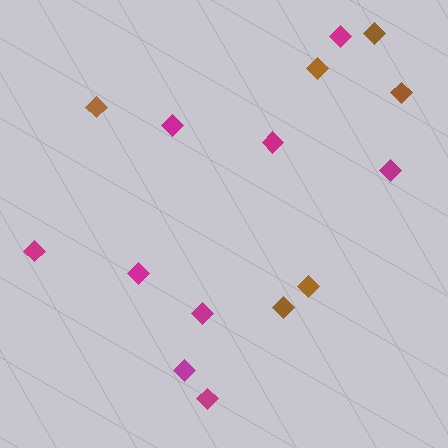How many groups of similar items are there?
There are 2 groups: one group of magenta diamonds (9) and one group of brown diamonds (6).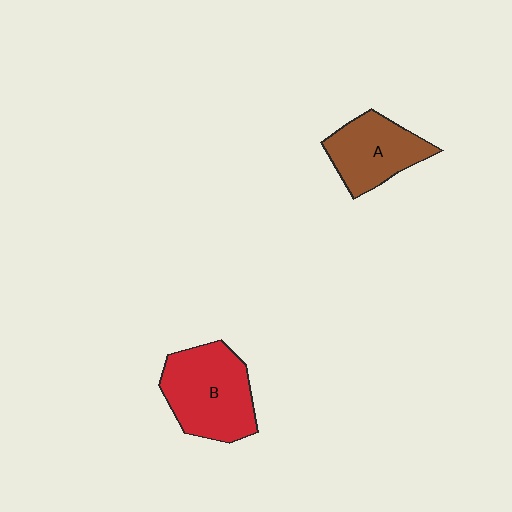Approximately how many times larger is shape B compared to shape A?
Approximately 1.3 times.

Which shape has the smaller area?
Shape A (brown).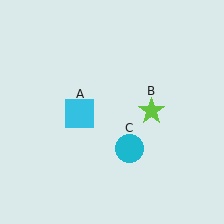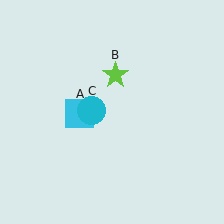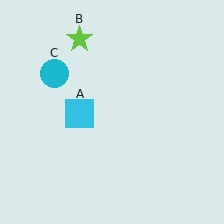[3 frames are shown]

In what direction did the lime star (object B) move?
The lime star (object B) moved up and to the left.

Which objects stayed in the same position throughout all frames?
Cyan square (object A) remained stationary.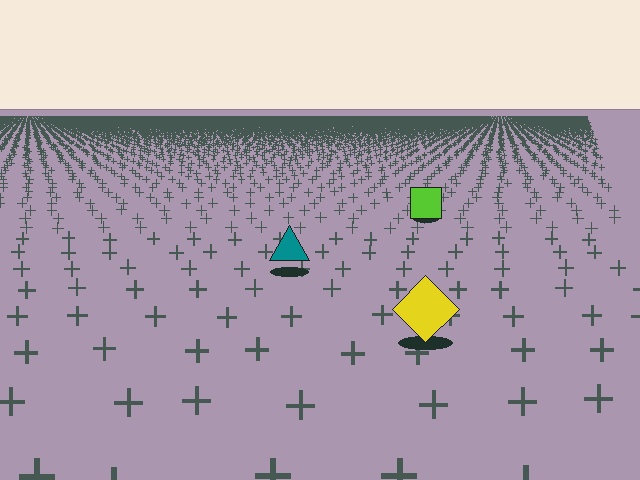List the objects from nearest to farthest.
From nearest to farthest: the yellow diamond, the teal triangle, the lime square.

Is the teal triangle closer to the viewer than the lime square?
Yes. The teal triangle is closer — you can tell from the texture gradient: the ground texture is coarser near it.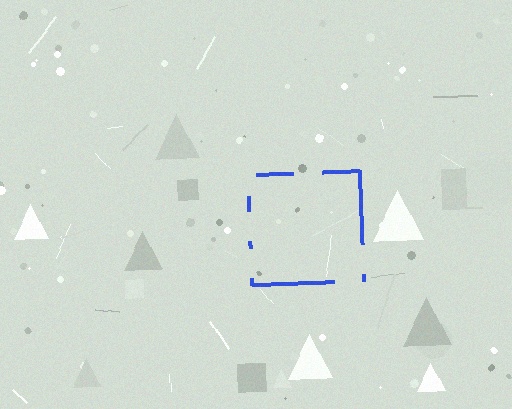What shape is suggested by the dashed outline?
The dashed outline suggests a square.